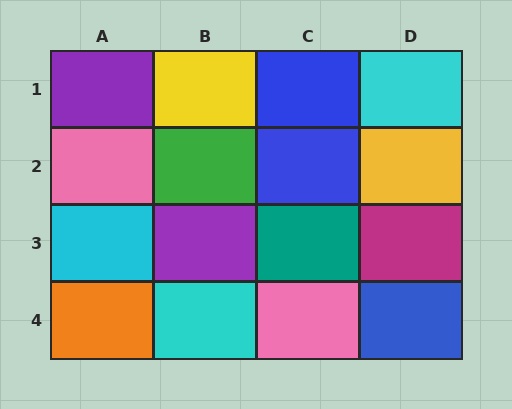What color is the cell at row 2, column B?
Green.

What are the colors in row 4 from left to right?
Orange, cyan, pink, blue.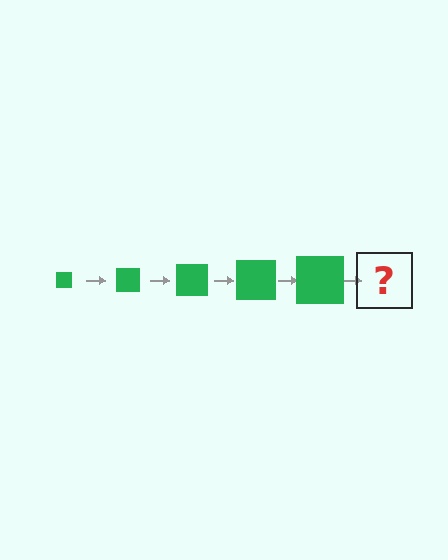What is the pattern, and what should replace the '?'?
The pattern is that the square gets progressively larger each step. The '?' should be a green square, larger than the previous one.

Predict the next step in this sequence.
The next step is a green square, larger than the previous one.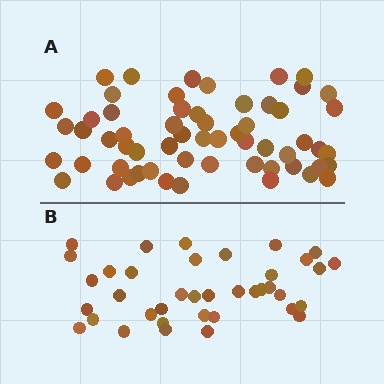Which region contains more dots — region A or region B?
Region A (the top region) has more dots.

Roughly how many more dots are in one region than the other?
Region A has approximately 20 more dots than region B.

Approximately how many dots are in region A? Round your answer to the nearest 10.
About 60 dots. (The exact count is 59, which rounds to 60.)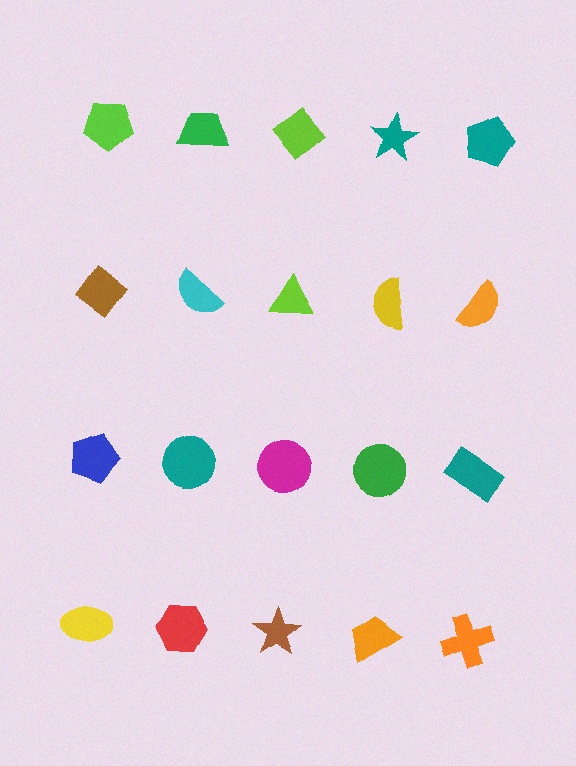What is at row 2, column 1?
A brown diamond.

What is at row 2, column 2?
A cyan semicircle.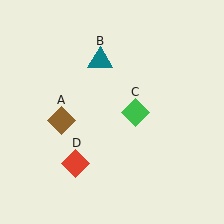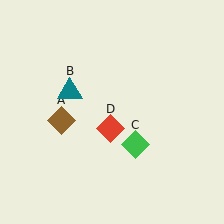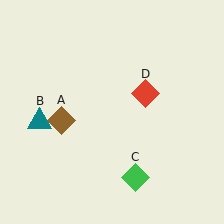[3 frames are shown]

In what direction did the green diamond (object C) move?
The green diamond (object C) moved down.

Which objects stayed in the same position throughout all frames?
Brown diamond (object A) remained stationary.